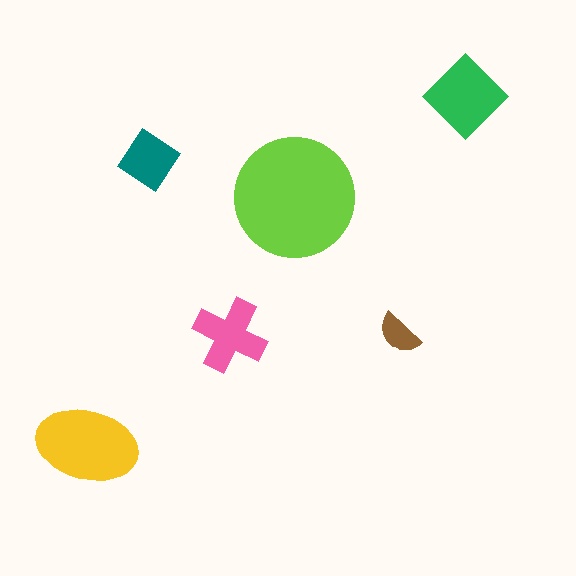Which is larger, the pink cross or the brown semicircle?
The pink cross.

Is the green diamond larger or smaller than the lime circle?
Smaller.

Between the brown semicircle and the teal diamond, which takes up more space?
The teal diamond.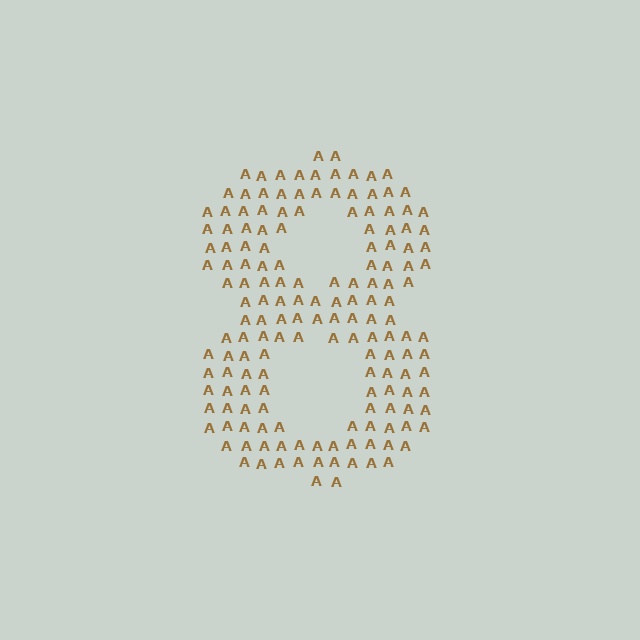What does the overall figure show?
The overall figure shows the digit 8.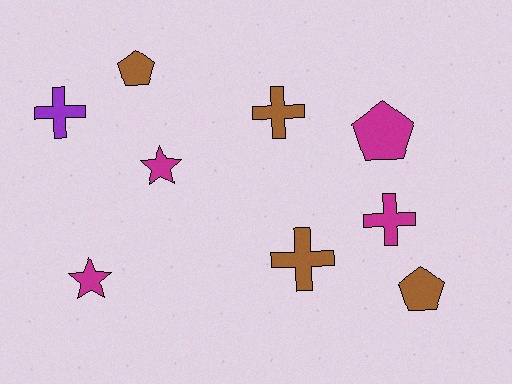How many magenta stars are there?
There are 2 magenta stars.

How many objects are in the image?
There are 9 objects.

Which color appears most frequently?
Brown, with 4 objects.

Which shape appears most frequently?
Cross, with 4 objects.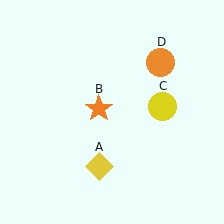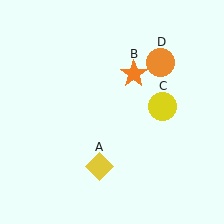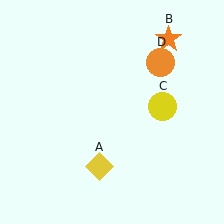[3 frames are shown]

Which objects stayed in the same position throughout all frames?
Yellow diamond (object A) and yellow circle (object C) and orange circle (object D) remained stationary.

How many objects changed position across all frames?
1 object changed position: orange star (object B).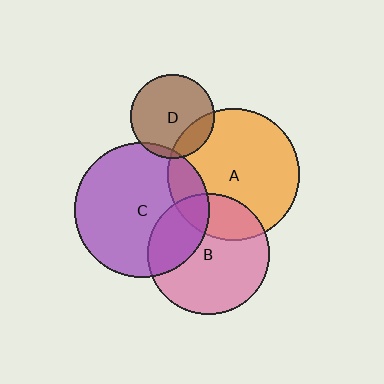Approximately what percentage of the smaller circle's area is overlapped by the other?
Approximately 15%.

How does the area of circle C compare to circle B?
Approximately 1.2 times.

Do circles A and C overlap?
Yes.